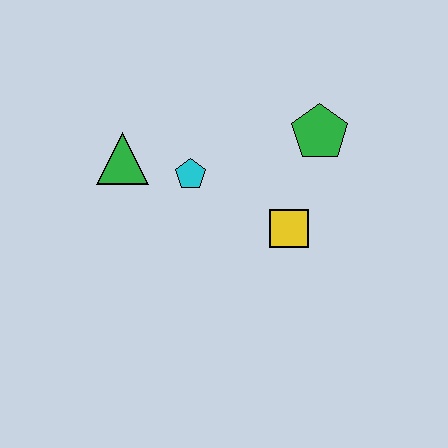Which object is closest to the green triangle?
The cyan pentagon is closest to the green triangle.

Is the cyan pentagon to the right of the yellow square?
No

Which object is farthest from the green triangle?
The green pentagon is farthest from the green triangle.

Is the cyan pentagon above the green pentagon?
No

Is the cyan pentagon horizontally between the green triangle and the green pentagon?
Yes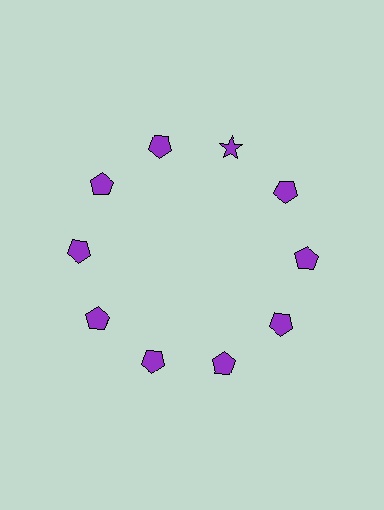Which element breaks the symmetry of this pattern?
The purple star at roughly the 1 o'clock position breaks the symmetry. All other shapes are purple pentagons.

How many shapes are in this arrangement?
There are 10 shapes arranged in a ring pattern.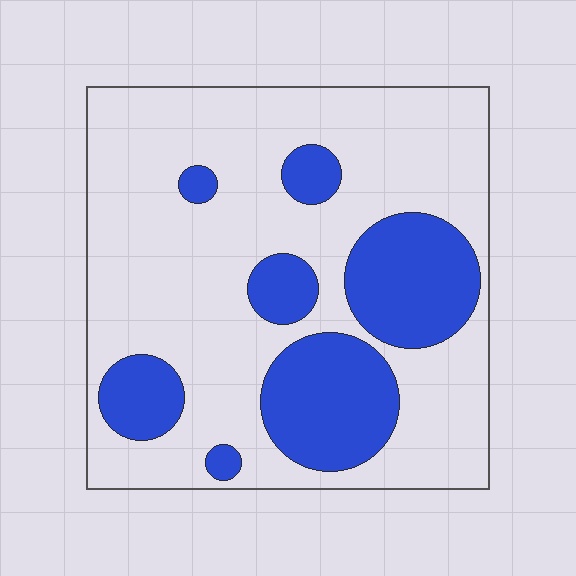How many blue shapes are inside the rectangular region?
7.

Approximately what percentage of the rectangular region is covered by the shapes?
Approximately 30%.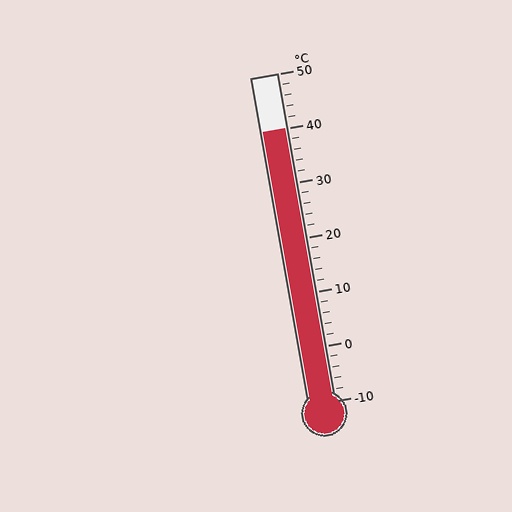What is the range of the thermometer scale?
The thermometer scale ranges from -10°C to 50°C.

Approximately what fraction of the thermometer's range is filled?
The thermometer is filled to approximately 85% of its range.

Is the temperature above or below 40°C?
The temperature is at 40°C.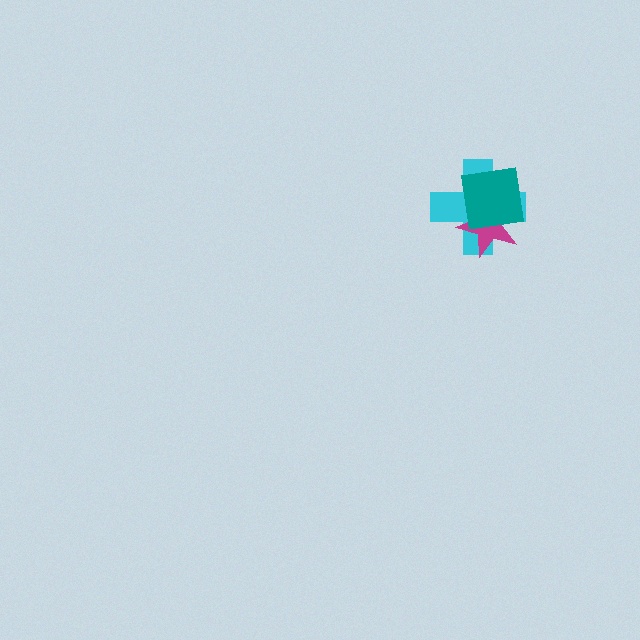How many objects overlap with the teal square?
2 objects overlap with the teal square.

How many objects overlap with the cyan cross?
2 objects overlap with the cyan cross.